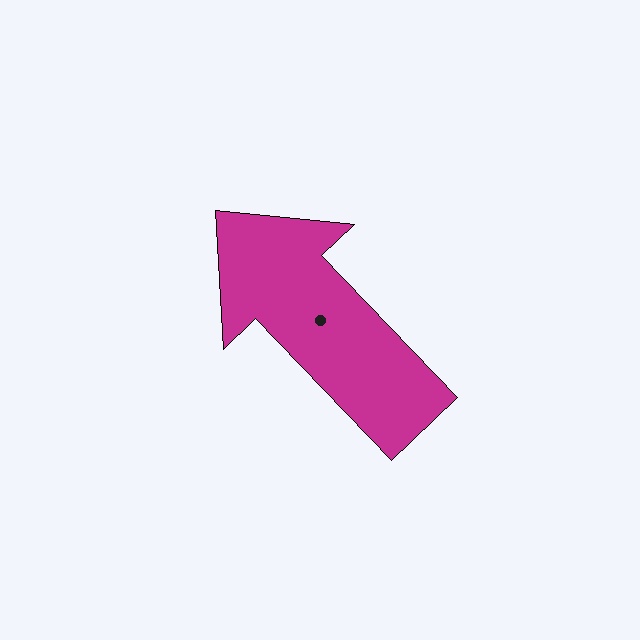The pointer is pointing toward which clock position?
Roughly 11 o'clock.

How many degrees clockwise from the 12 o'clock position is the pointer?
Approximately 316 degrees.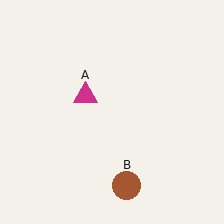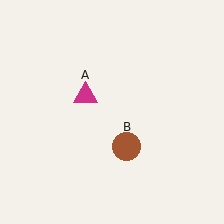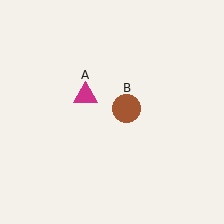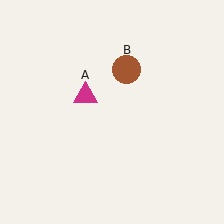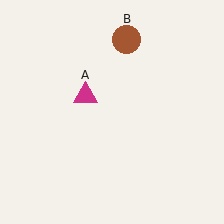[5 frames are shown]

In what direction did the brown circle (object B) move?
The brown circle (object B) moved up.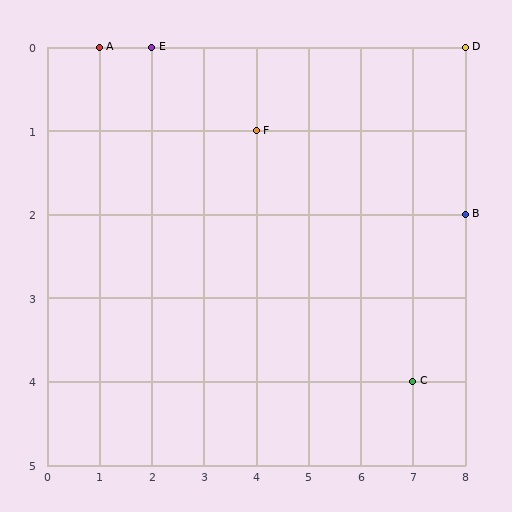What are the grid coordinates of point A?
Point A is at grid coordinates (1, 0).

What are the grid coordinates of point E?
Point E is at grid coordinates (2, 0).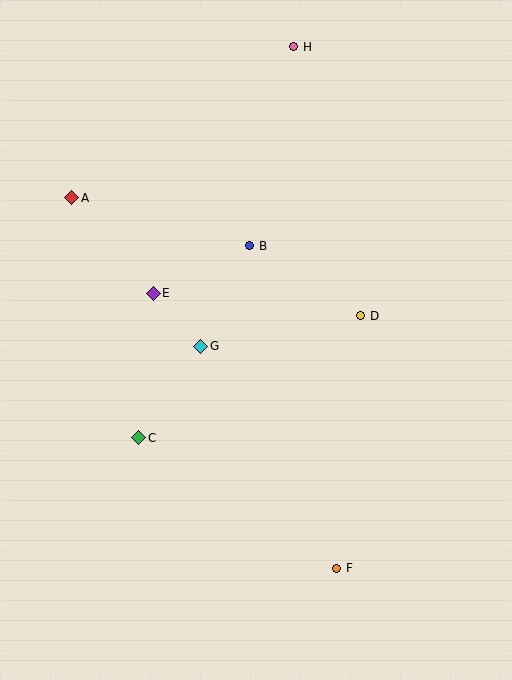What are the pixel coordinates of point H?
Point H is at (294, 47).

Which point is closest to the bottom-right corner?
Point F is closest to the bottom-right corner.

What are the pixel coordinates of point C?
Point C is at (139, 438).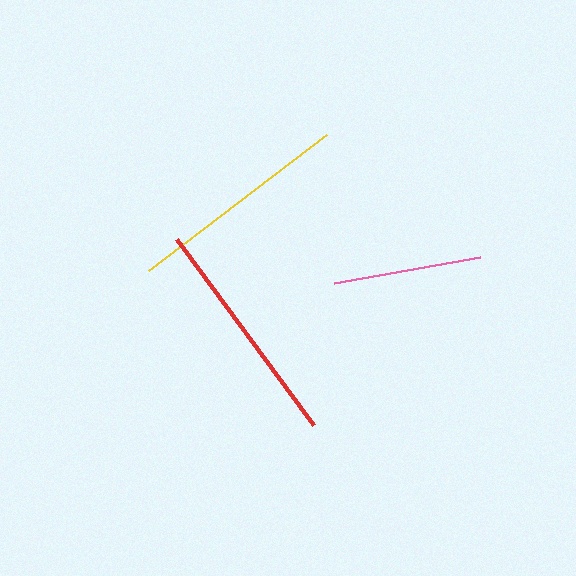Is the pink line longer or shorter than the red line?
The red line is longer than the pink line.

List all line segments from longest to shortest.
From longest to shortest: red, yellow, pink.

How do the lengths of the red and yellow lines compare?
The red and yellow lines are approximately the same length.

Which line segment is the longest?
The red line is the longest at approximately 231 pixels.